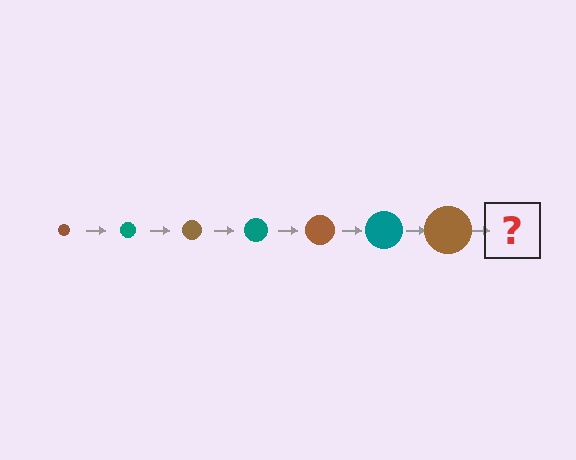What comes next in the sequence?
The next element should be a teal circle, larger than the previous one.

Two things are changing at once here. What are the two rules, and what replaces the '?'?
The two rules are that the circle grows larger each step and the color cycles through brown and teal. The '?' should be a teal circle, larger than the previous one.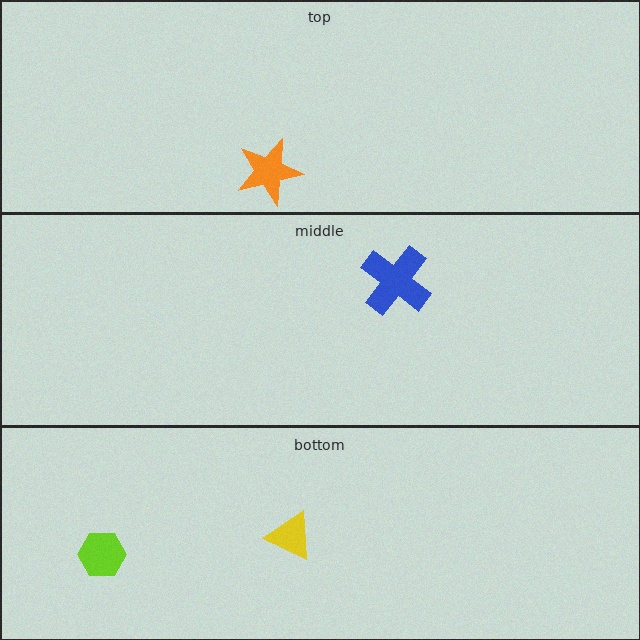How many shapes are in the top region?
1.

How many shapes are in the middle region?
1.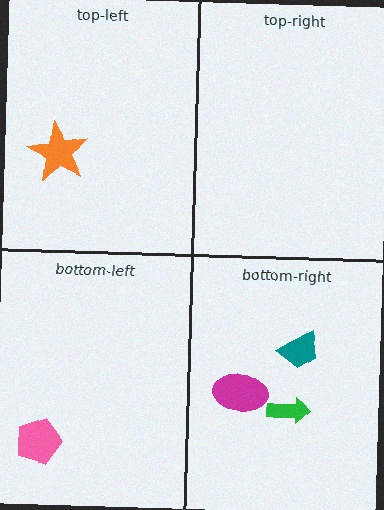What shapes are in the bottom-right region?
The teal trapezoid, the magenta ellipse, the green arrow.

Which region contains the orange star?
The top-left region.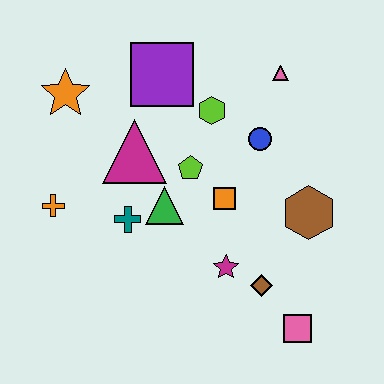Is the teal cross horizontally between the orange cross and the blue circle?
Yes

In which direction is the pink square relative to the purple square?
The pink square is below the purple square.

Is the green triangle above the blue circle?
No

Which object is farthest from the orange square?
The orange star is farthest from the orange square.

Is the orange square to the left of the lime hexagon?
No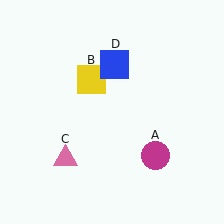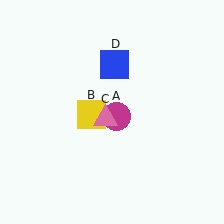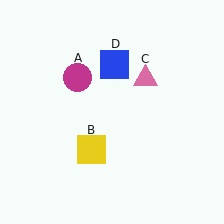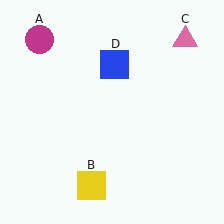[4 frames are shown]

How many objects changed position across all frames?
3 objects changed position: magenta circle (object A), yellow square (object B), pink triangle (object C).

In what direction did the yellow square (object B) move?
The yellow square (object B) moved down.